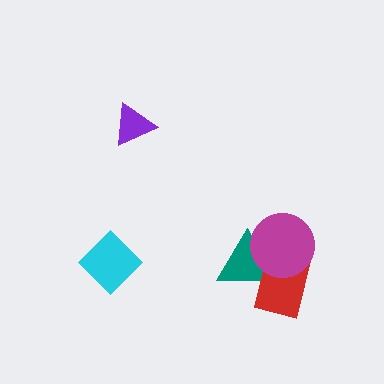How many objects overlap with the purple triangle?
0 objects overlap with the purple triangle.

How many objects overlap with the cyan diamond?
0 objects overlap with the cyan diamond.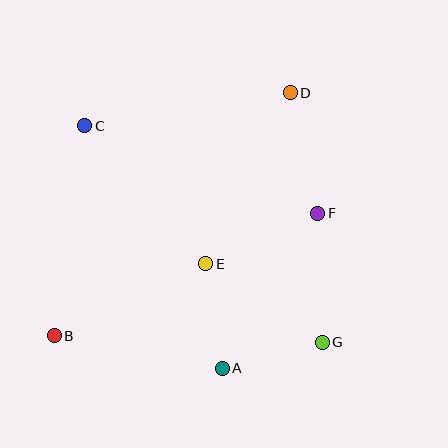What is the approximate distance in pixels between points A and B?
The distance between A and B is approximately 171 pixels.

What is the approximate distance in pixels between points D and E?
The distance between D and E is approximately 191 pixels.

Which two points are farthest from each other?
Points B and D are farthest from each other.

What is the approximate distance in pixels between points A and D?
The distance between A and D is approximately 284 pixels.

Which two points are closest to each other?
Points A and G are closest to each other.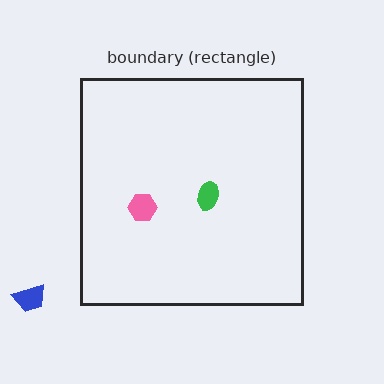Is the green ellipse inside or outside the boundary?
Inside.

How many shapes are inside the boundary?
2 inside, 1 outside.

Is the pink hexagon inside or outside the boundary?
Inside.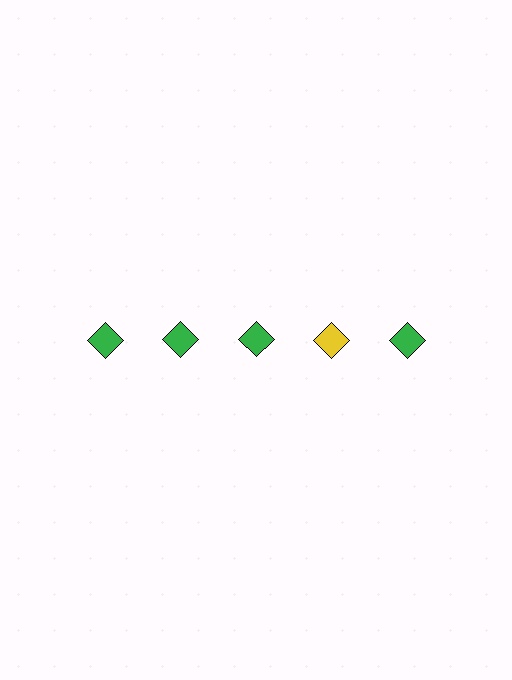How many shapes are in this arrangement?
There are 5 shapes arranged in a grid pattern.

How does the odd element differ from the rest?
It has a different color: yellow instead of green.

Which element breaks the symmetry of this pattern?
The yellow diamond in the top row, second from right column breaks the symmetry. All other shapes are green diamonds.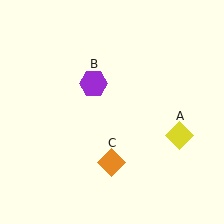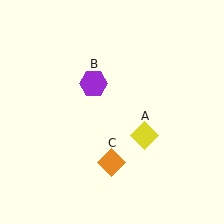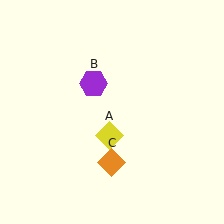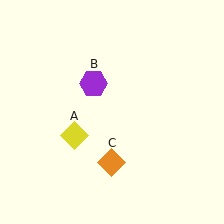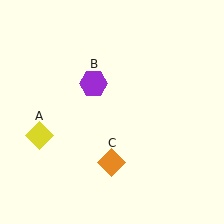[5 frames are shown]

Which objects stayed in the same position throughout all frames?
Purple hexagon (object B) and orange diamond (object C) remained stationary.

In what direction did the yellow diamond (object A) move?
The yellow diamond (object A) moved left.